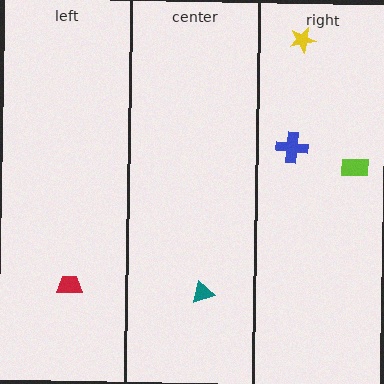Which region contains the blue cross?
The right region.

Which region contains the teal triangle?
The center region.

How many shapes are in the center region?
1.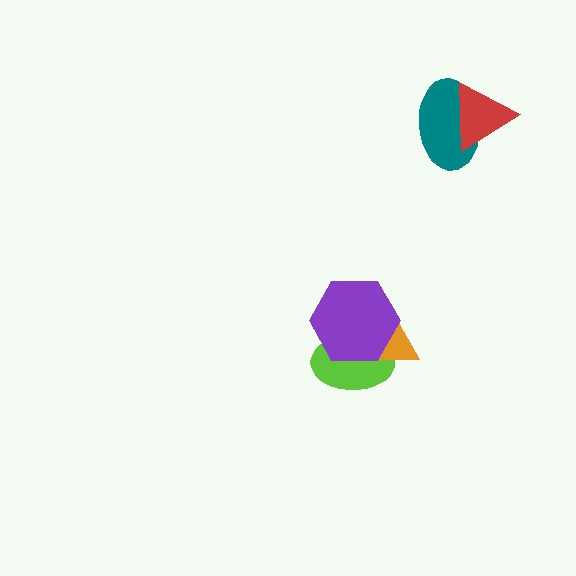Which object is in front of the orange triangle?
The purple hexagon is in front of the orange triangle.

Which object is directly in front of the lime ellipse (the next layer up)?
The orange triangle is directly in front of the lime ellipse.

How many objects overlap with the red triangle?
1 object overlaps with the red triangle.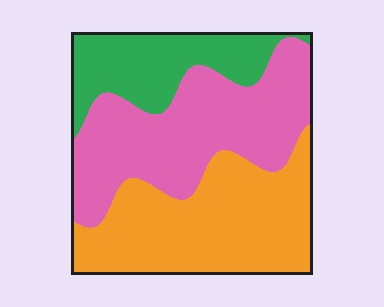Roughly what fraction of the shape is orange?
Orange covers about 40% of the shape.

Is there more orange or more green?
Orange.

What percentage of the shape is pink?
Pink covers 40% of the shape.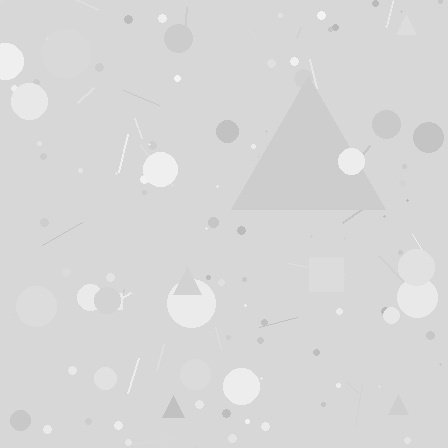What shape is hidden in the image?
A triangle is hidden in the image.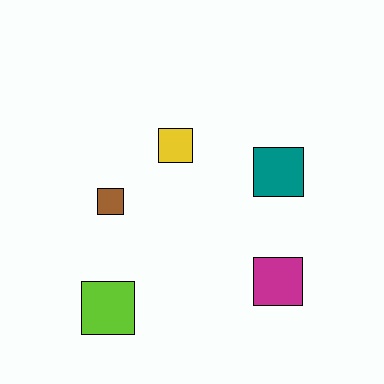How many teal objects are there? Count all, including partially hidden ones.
There is 1 teal object.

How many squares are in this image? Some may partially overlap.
There are 5 squares.